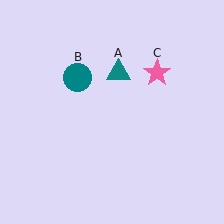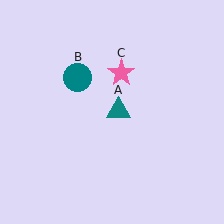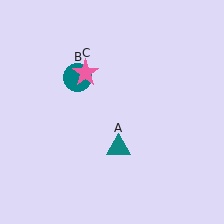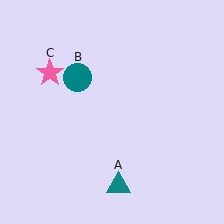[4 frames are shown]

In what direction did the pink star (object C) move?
The pink star (object C) moved left.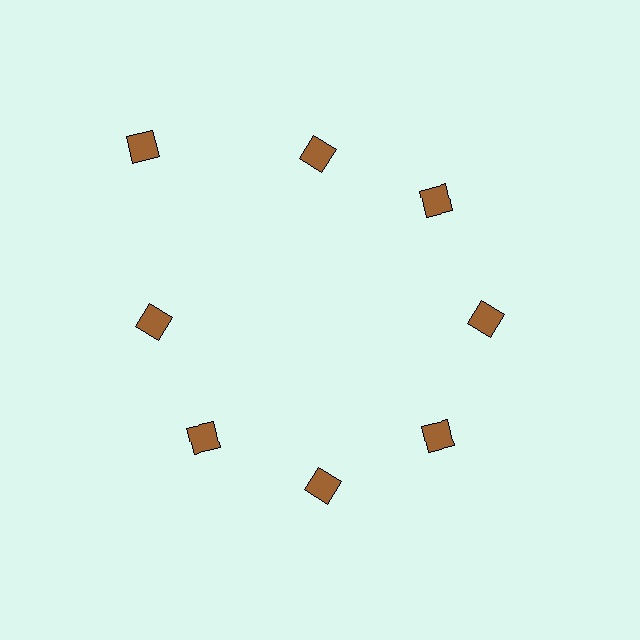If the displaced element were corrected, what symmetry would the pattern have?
It would have 8-fold rotational symmetry — the pattern would map onto itself every 45 degrees.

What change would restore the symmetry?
The symmetry would be restored by moving it inward, back onto the ring so that all 8 diamonds sit at equal angles and equal distance from the center.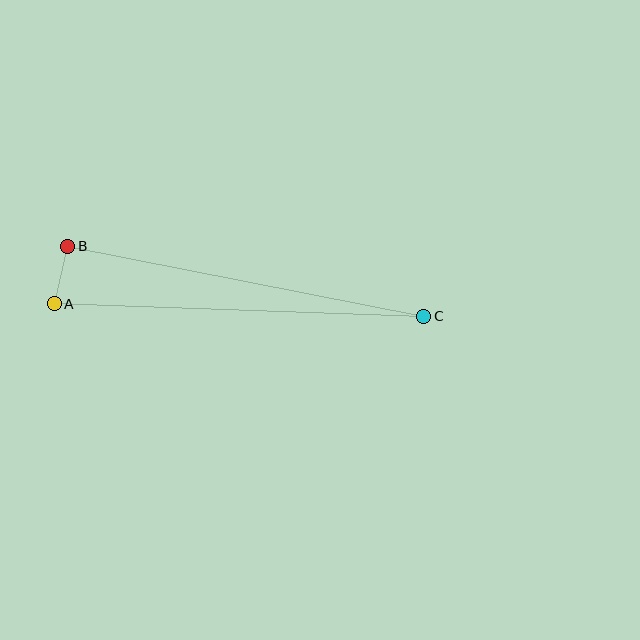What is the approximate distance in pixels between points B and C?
The distance between B and C is approximately 363 pixels.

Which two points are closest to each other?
Points A and B are closest to each other.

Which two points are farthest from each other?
Points A and C are farthest from each other.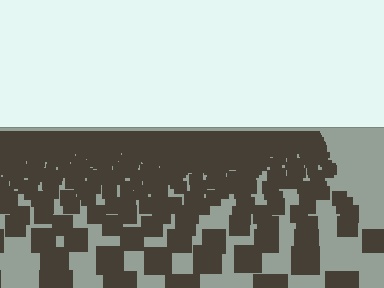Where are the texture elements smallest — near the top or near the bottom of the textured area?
Near the top.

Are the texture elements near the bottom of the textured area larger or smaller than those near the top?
Larger. Near the bottom, elements are closer to the viewer and appear at a bigger on-screen size.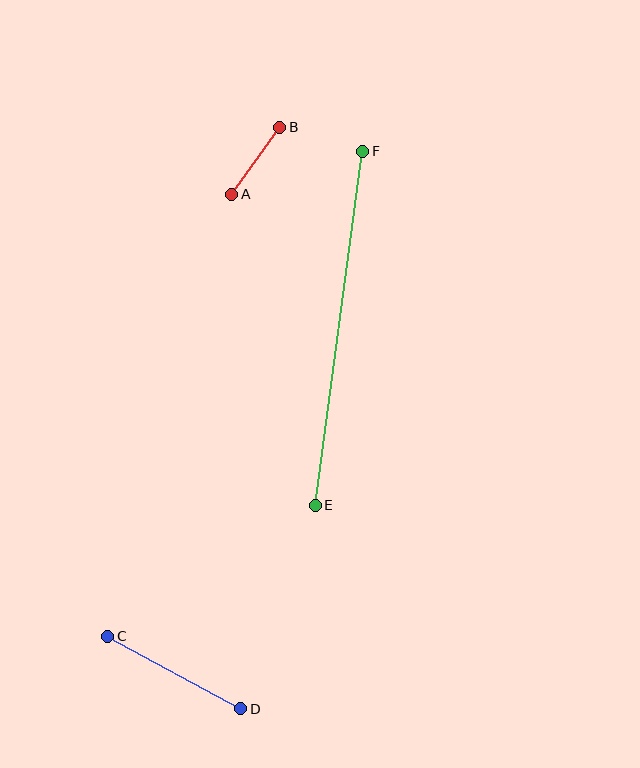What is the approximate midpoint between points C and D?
The midpoint is at approximately (174, 673) pixels.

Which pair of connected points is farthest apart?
Points E and F are farthest apart.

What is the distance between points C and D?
The distance is approximately 151 pixels.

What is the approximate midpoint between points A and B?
The midpoint is at approximately (256, 161) pixels.